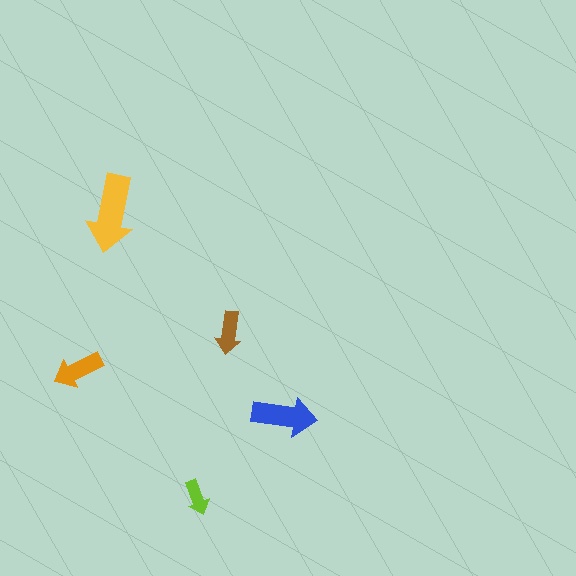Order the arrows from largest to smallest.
the yellow one, the blue one, the orange one, the brown one, the lime one.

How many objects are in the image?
There are 5 objects in the image.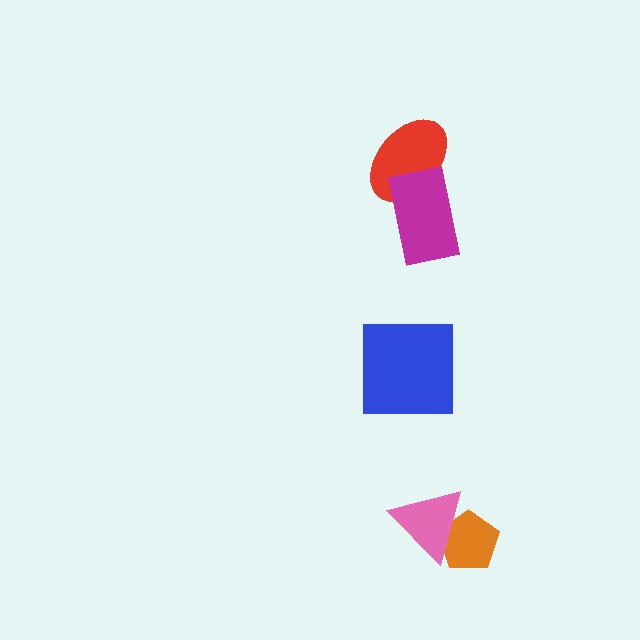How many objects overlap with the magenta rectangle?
1 object overlaps with the magenta rectangle.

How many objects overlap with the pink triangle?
1 object overlaps with the pink triangle.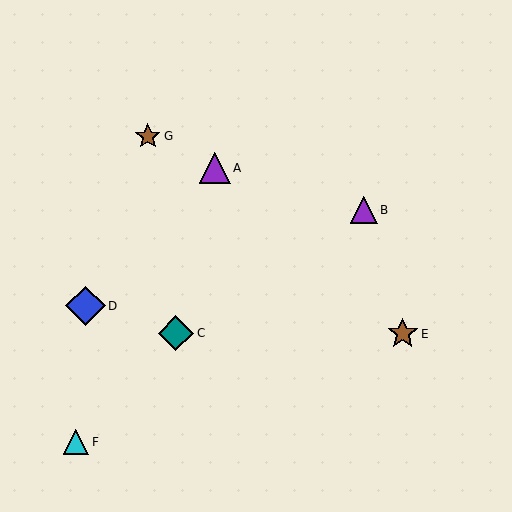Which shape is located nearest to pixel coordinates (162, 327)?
The teal diamond (labeled C) at (176, 333) is nearest to that location.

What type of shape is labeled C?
Shape C is a teal diamond.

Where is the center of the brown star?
The center of the brown star is at (403, 334).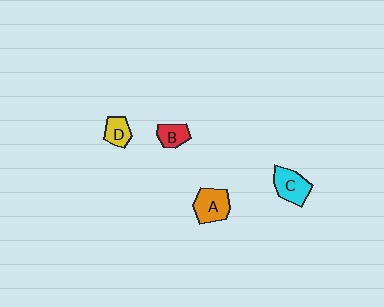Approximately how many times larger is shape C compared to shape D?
Approximately 1.5 times.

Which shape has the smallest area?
Shape B (red).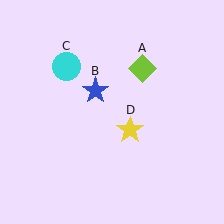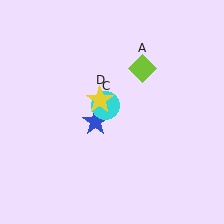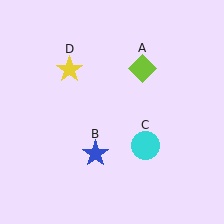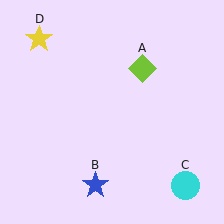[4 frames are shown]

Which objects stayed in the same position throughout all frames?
Lime diamond (object A) remained stationary.